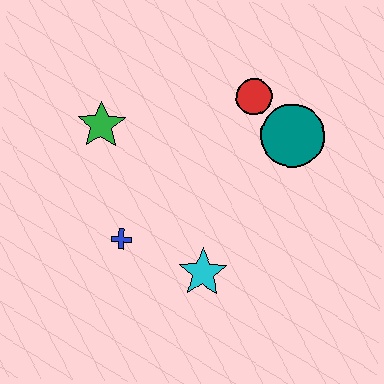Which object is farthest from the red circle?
The blue cross is farthest from the red circle.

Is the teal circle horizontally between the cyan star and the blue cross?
No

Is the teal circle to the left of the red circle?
No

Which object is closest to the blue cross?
The cyan star is closest to the blue cross.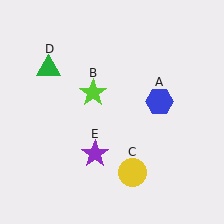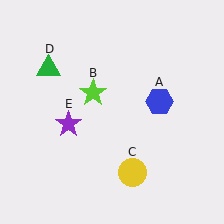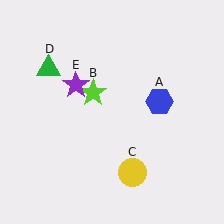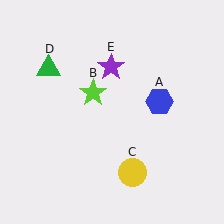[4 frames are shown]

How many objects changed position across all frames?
1 object changed position: purple star (object E).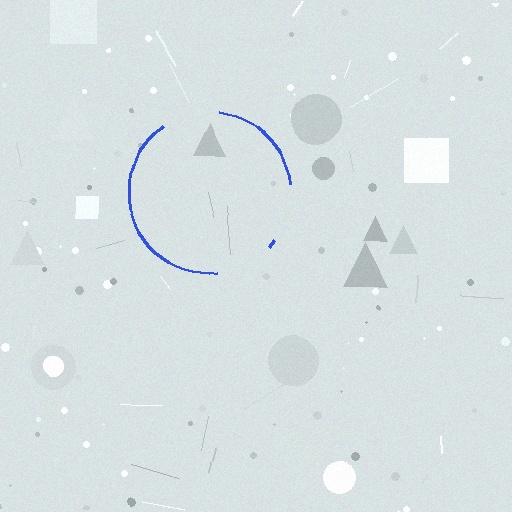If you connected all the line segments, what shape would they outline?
They would outline a circle.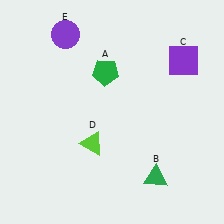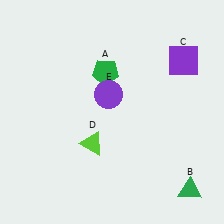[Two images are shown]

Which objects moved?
The objects that moved are: the green triangle (B), the purple circle (E).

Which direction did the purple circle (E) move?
The purple circle (E) moved down.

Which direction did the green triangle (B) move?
The green triangle (B) moved right.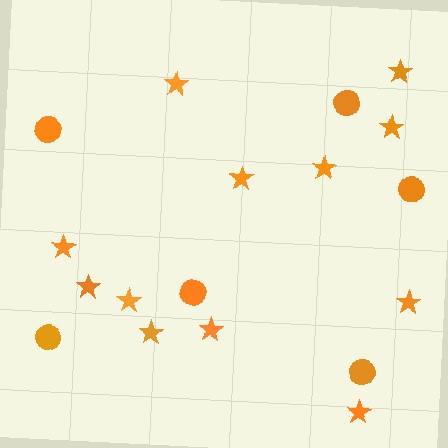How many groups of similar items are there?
There are 2 groups: one group of stars (12) and one group of circles (6).